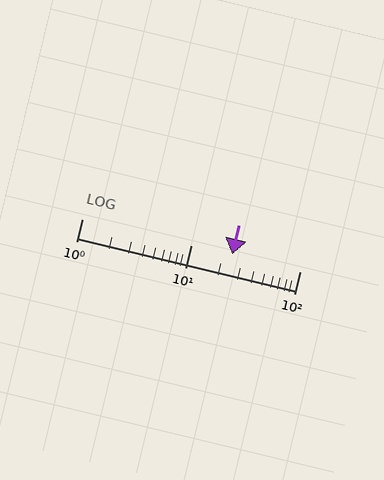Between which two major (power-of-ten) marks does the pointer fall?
The pointer is between 10 and 100.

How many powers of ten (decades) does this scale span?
The scale spans 2 decades, from 1 to 100.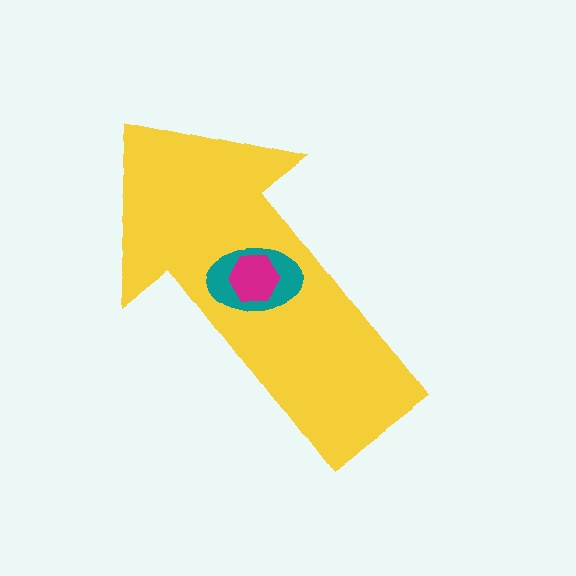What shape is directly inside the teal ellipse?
The magenta hexagon.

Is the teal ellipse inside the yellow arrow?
Yes.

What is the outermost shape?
The yellow arrow.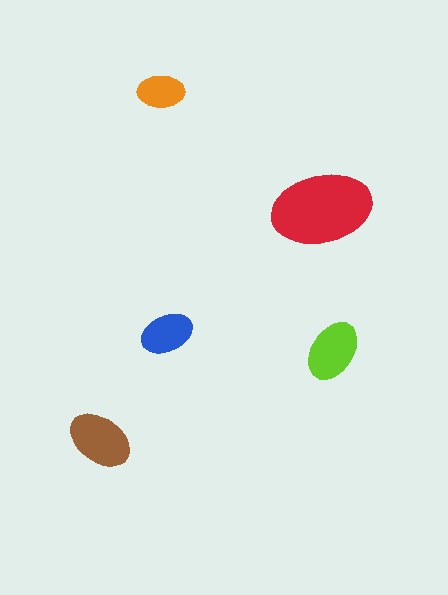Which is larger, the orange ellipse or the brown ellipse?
The brown one.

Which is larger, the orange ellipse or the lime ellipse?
The lime one.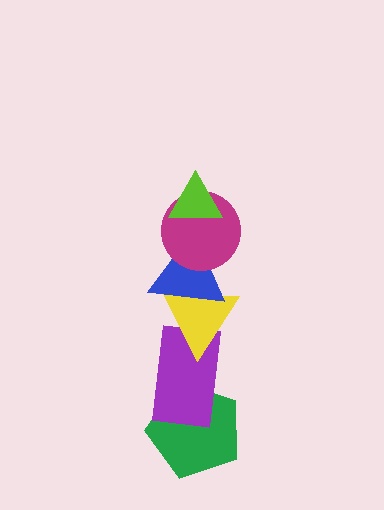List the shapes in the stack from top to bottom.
From top to bottom: the lime triangle, the magenta circle, the blue triangle, the yellow triangle, the purple rectangle, the green pentagon.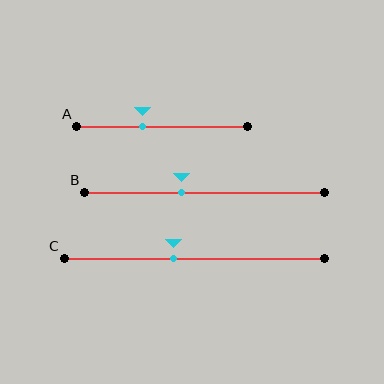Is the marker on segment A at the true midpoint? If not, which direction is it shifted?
No, the marker on segment A is shifted to the left by about 11% of the segment length.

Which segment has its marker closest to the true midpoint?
Segment C has its marker closest to the true midpoint.